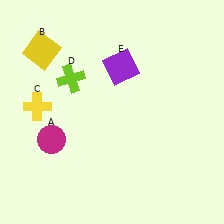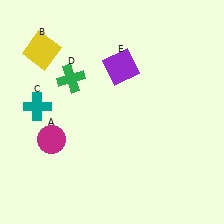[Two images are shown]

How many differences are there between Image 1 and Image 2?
There are 2 differences between the two images.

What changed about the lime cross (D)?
In Image 1, D is lime. In Image 2, it changed to green.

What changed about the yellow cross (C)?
In Image 1, C is yellow. In Image 2, it changed to teal.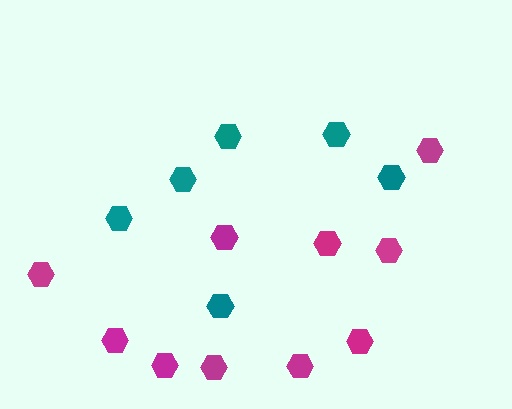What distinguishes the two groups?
There are 2 groups: one group of teal hexagons (6) and one group of magenta hexagons (10).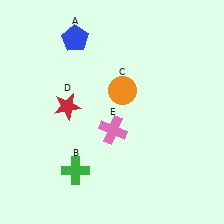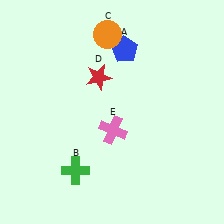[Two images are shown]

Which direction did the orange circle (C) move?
The orange circle (C) moved up.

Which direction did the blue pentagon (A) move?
The blue pentagon (A) moved right.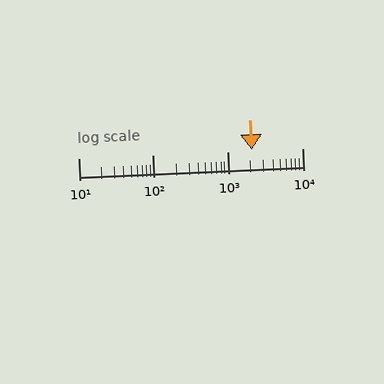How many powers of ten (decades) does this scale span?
The scale spans 3 decades, from 10 to 10000.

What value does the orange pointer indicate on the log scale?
The pointer indicates approximately 2100.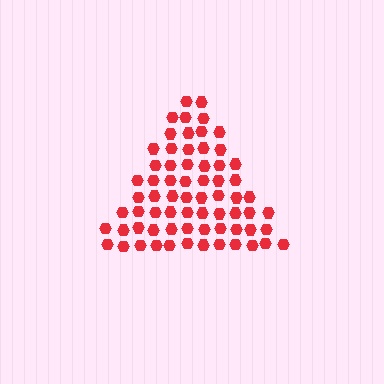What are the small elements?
The small elements are hexagons.